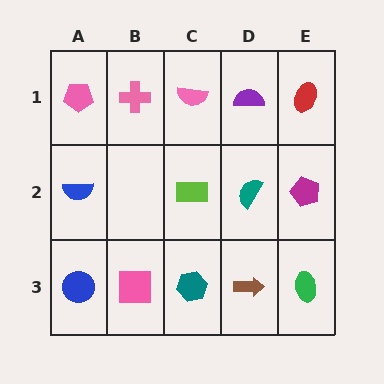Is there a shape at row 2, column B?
No, that cell is empty.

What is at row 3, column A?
A blue circle.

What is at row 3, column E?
A green ellipse.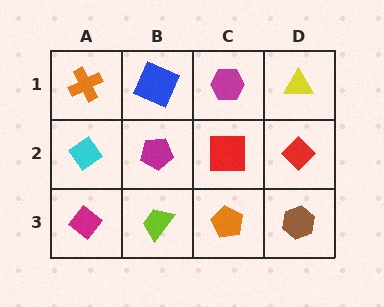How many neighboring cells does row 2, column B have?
4.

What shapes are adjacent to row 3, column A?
A cyan diamond (row 2, column A), a lime trapezoid (row 3, column B).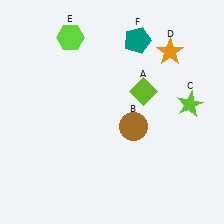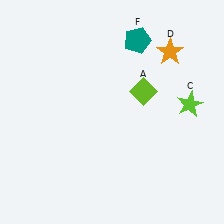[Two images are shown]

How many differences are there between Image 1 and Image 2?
There are 2 differences between the two images.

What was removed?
The lime hexagon (E), the brown circle (B) were removed in Image 2.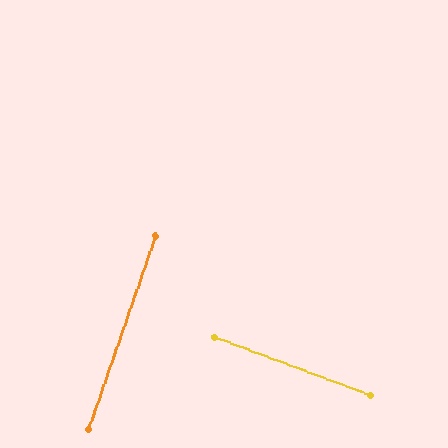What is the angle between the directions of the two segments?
Approximately 89 degrees.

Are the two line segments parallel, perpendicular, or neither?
Perpendicular — they meet at approximately 89°.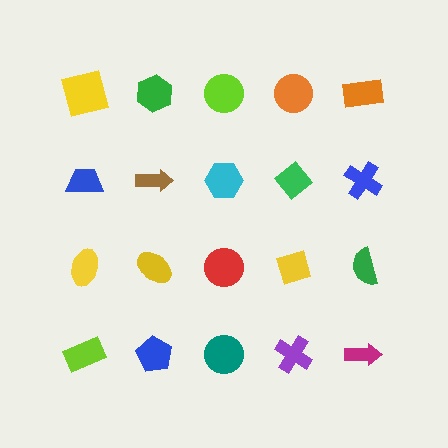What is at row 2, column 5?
A blue cross.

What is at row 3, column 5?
A green semicircle.